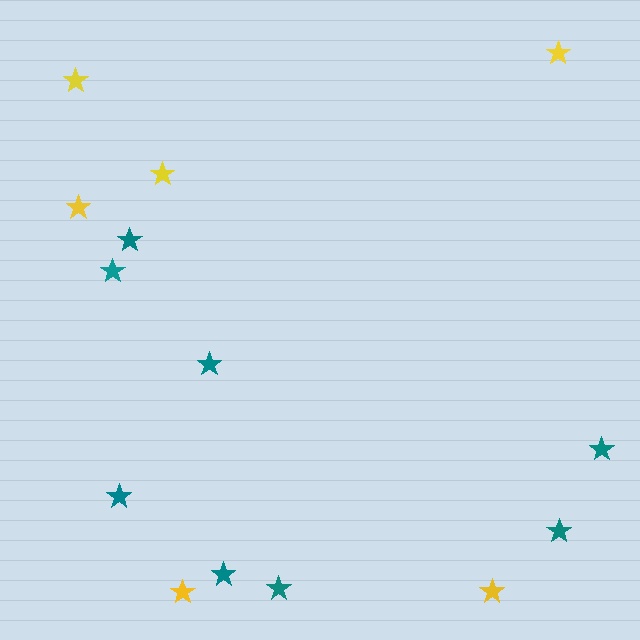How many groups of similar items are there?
There are 2 groups: one group of yellow stars (6) and one group of teal stars (8).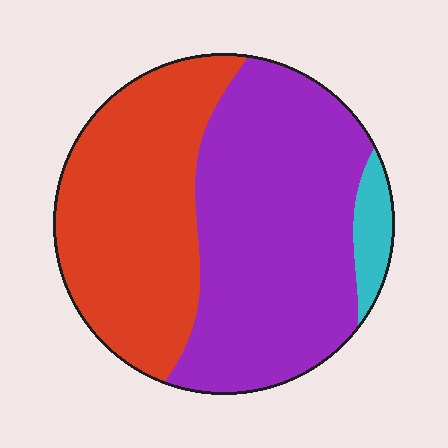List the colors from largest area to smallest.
From largest to smallest: purple, red, cyan.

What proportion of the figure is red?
Red covers about 40% of the figure.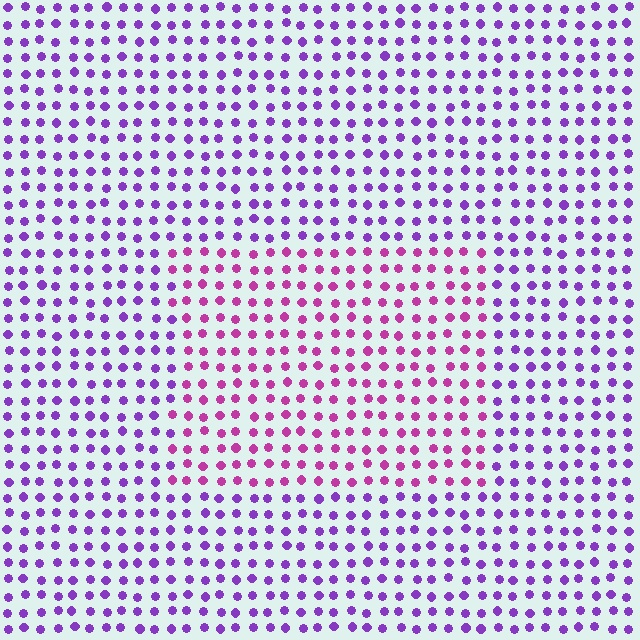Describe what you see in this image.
The image is filled with small purple elements in a uniform arrangement. A rectangle-shaped region is visible where the elements are tinted to a slightly different hue, forming a subtle color boundary.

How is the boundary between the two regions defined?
The boundary is defined purely by a slight shift in hue (about 39 degrees). Spacing, size, and orientation are identical on both sides.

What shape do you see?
I see a rectangle.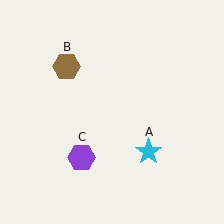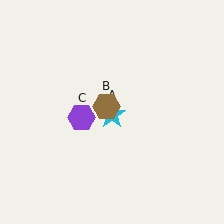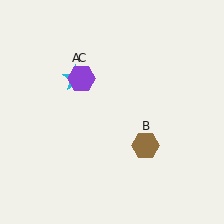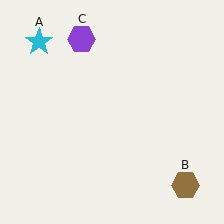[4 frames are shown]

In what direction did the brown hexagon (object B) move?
The brown hexagon (object B) moved down and to the right.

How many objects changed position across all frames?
3 objects changed position: cyan star (object A), brown hexagon (object B), purple hexagon (object C).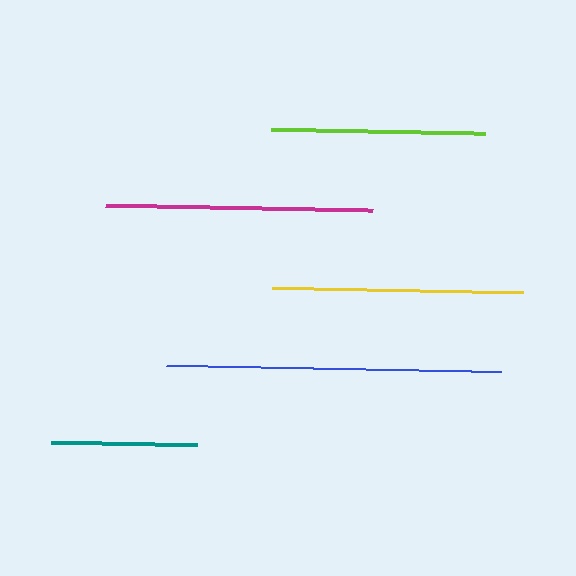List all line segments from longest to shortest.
From longest to shortest: blue, magenta, yellow, lime, teal.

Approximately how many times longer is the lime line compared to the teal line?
The lime line is approximately 1.5 times the length of the teal line.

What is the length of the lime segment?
The lime segment is approximately 215 pixels long.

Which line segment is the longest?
The blue line is the longest at approximately 335 pixels.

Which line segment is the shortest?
The teal line is the shortest at approximately 146 pixels.